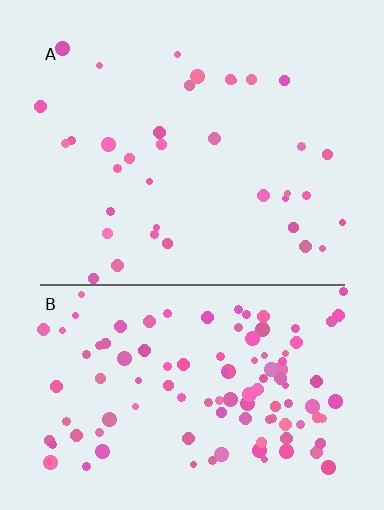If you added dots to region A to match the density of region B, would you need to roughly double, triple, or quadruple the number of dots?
Approximately triple.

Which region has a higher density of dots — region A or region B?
B (the bottom).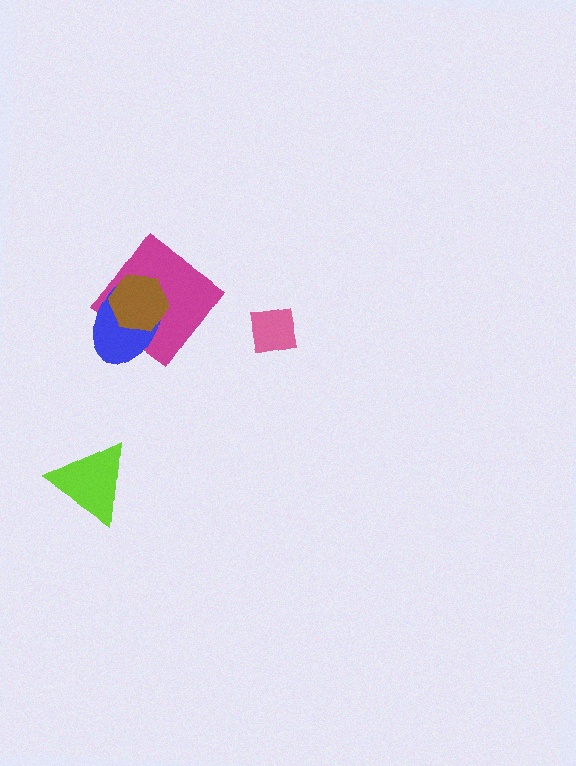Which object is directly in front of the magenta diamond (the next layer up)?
The blue ellipse is directly in front of the magenta diamond.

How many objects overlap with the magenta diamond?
2 objects overlap with the magenta diamond.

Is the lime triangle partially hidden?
No, no other shape covers it.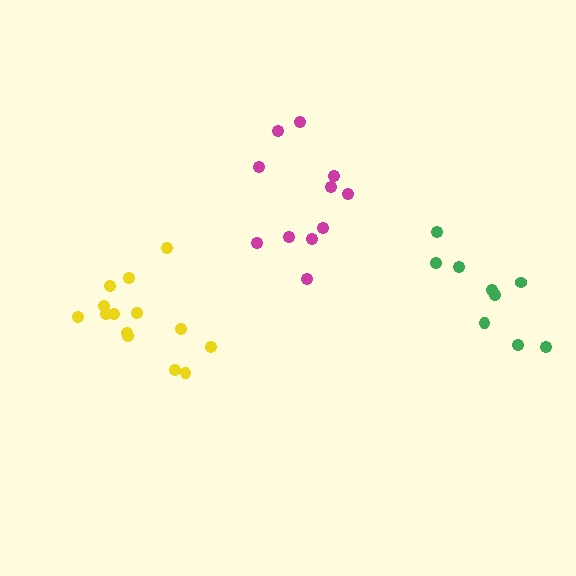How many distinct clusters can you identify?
There are 3 distinct clusters.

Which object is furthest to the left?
The yellow cluster is leftmost.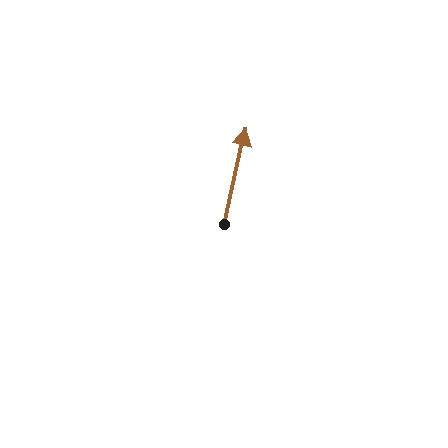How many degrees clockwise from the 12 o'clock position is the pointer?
Approximately 13 degrees.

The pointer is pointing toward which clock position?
Roughly 12 o'clock.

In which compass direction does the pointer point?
North.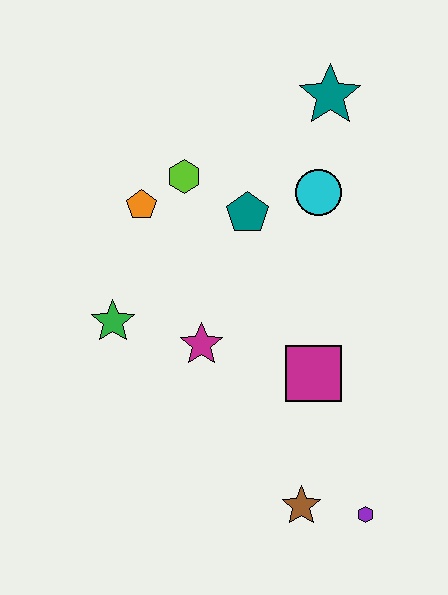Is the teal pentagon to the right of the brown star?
No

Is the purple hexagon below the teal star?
Yes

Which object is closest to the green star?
The magenta star is closest to the green star.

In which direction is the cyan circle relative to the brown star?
The cyan circle is above the brown star.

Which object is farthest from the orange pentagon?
The purple hexagon is farthest from the orange pentagon.